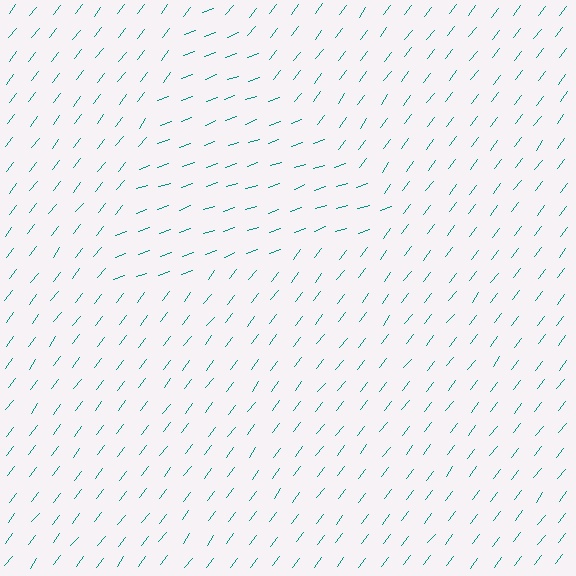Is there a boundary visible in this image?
Yes, there is a texture boundary formed by a change in line orientation.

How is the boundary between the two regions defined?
The boundary is defined purely by a change in line orientation (approximately 33 degrees difference). All lines are the same color and thickness.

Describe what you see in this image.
The image is filled with small teal line segments. A triangle region in the image has lines oriented differently from the surrounding lines, creating a visible texture boundary.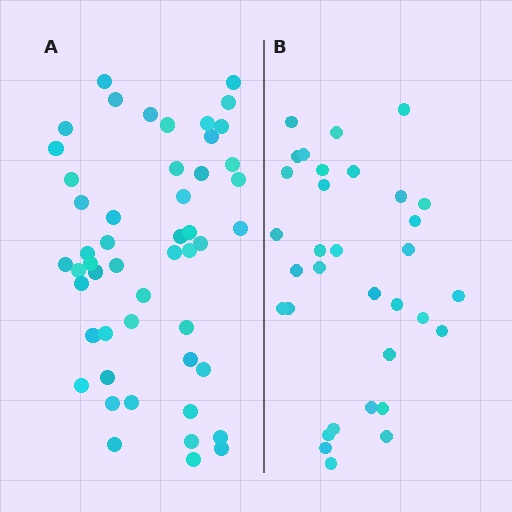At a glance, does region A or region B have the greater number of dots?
Region A (the left region) has more dots.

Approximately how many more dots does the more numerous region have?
Region A has approximately 15 more dots than region B.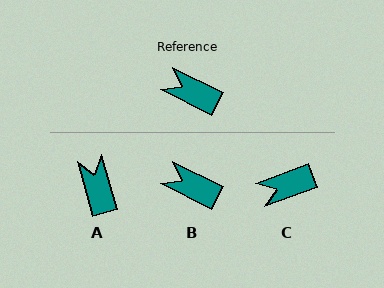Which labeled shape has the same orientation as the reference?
B.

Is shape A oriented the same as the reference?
No, it is off by about 47 degrees.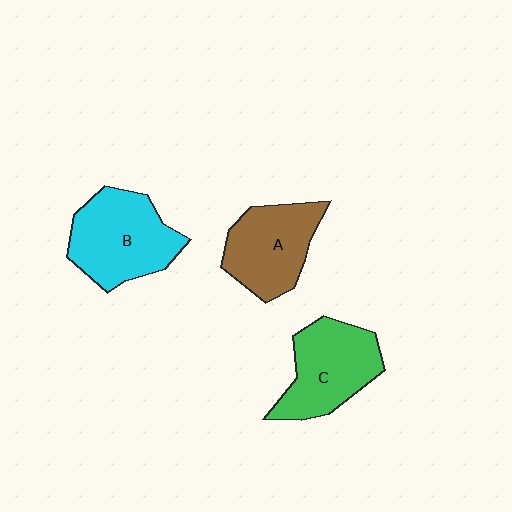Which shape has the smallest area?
Shape A (brown).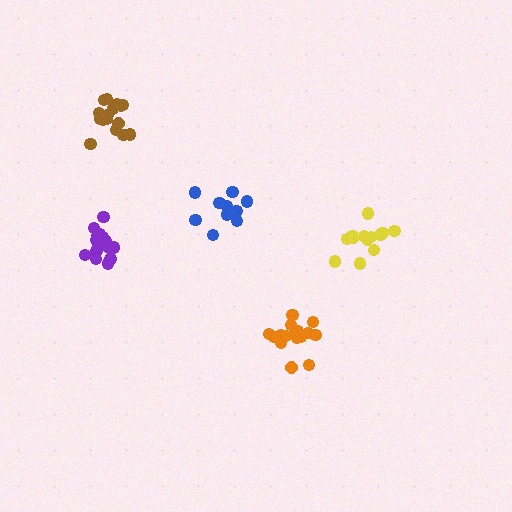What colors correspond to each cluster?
The clusters are colored: purple, orange, brown, yellow, blue.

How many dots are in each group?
Group 1: 16 dots, Group 2: 16 dots, Group 3: 17 dots, Group 4: 13 dots, Group 5: 11 dots (73 total).